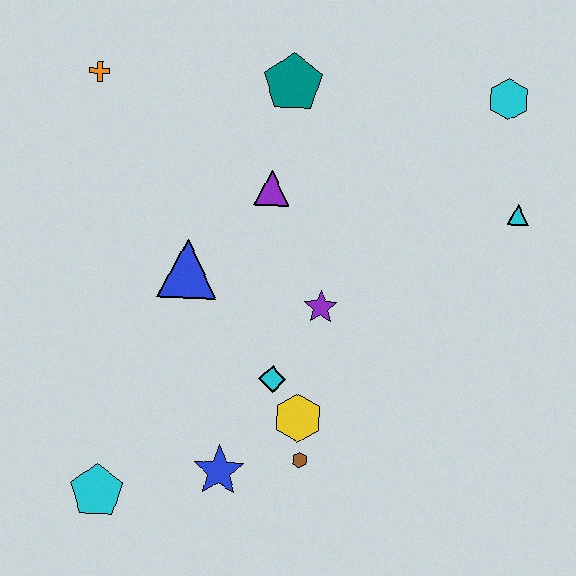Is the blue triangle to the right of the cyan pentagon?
Yes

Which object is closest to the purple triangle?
The teal pentagon is closest to the purple triangle.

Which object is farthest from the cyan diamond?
The cyan hexagon is farthest from the cyan diamond.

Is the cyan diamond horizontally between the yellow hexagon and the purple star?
No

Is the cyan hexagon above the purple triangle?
Yes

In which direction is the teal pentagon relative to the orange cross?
The teal pentagon is to the right of the orange cross.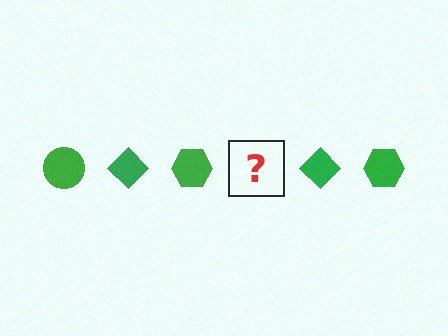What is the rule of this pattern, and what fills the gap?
The rule is that the pattern cycles through circle, diamond, hexagon shapes in green. The gap should be filled with a green circle.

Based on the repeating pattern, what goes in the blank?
The blank should be a green circle.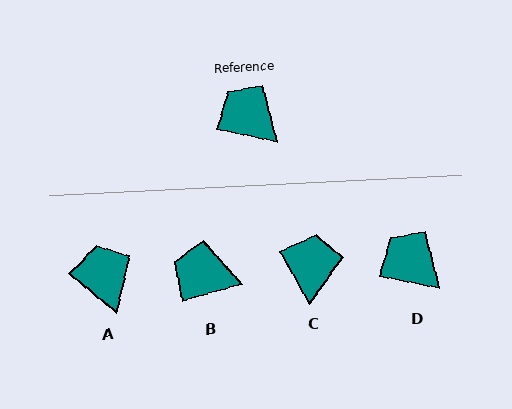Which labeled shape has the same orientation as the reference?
D.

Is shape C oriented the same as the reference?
No, it is off by about 50 degrees.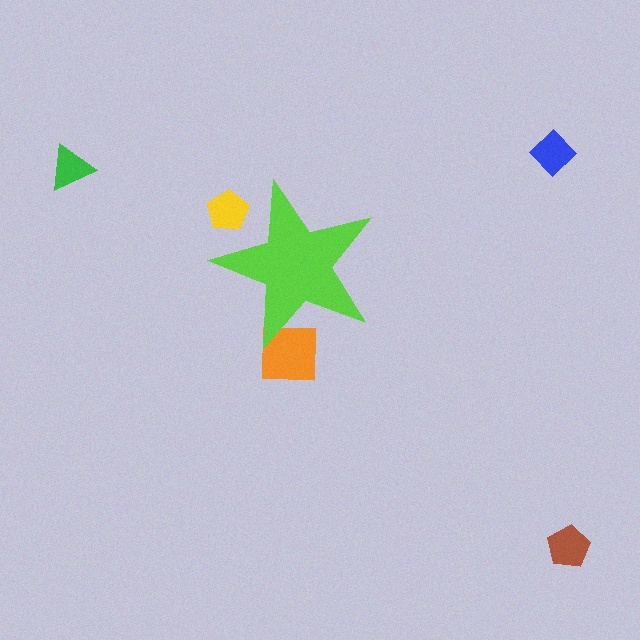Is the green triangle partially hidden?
No, the green triangle is fully visible.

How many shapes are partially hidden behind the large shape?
2 shapes are partially hidden.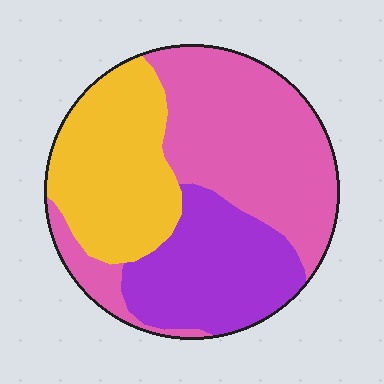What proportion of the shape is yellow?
Yellow covers around 30% of the shape.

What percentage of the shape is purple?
Purple takes up about one quarter (1/4) of the shape.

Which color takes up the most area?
Pink, at roughly 45%.